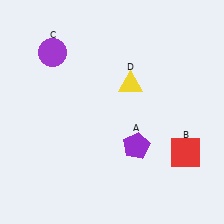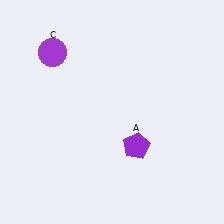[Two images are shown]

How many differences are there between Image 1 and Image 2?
There are 2 differences between the two images.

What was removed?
The red square (B), the yellow triangle (D) were removed in Image 2.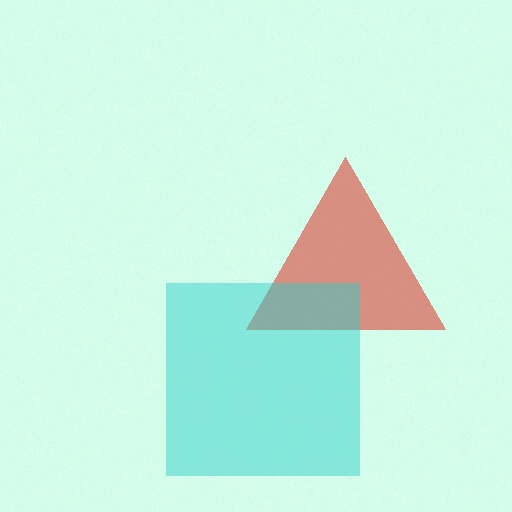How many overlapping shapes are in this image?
There are 2 overlapping shapes in the image.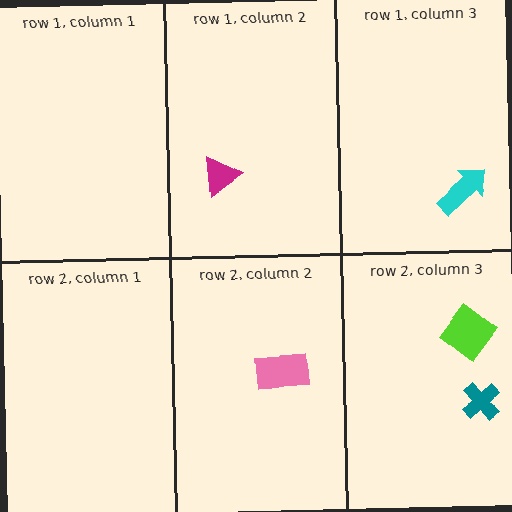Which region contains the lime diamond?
The row 2, column 3 region.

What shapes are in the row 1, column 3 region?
The cyan arrow.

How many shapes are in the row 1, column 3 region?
1.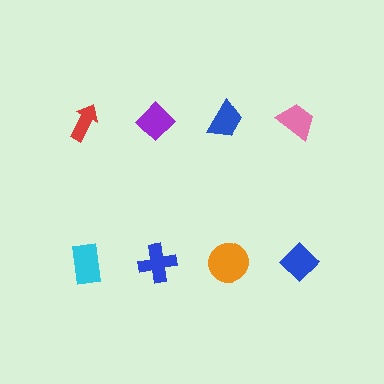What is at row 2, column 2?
A blue cross.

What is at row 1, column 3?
A blue trapezoid.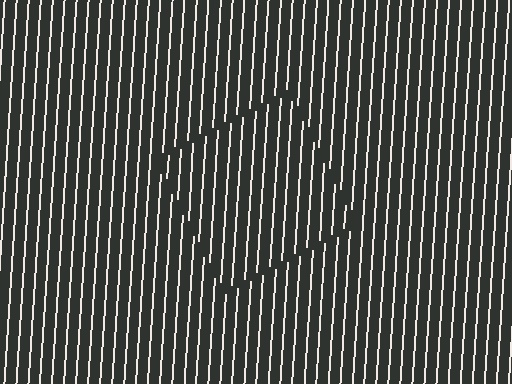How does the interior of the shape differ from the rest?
The interior of the shape contains the same grating, shifted by half a period — the contour is defined by the phase discontinuity where line-ends from the inner and outer gratings abut.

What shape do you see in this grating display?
An illusory square. The interior of the shape contains the same grating, shifted by half a period — the contour is defined by the phase discontinuity where line-ends from the inner and outer gratings abut.